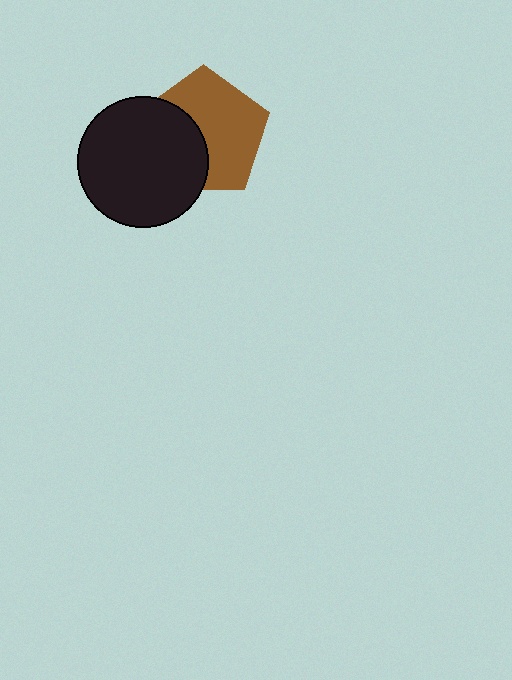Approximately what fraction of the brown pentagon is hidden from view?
Roughly 40% of the brown pentagon is hidden behind the black circle.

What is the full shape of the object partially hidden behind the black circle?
The partially hidden object is a brown pentagon.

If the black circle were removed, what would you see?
You would see the complete brown pentagon.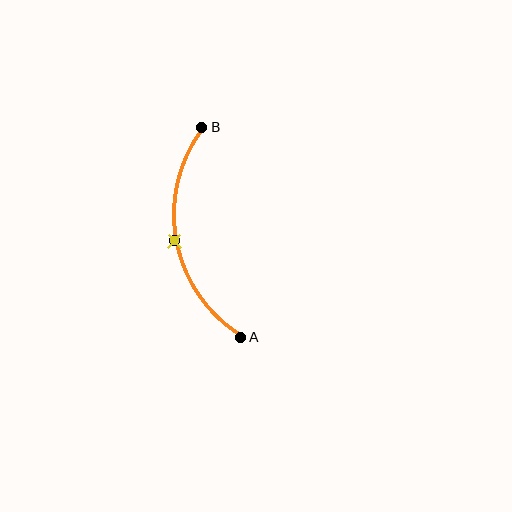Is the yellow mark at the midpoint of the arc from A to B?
Yes. The yellow mark lies on the arc at equal arc-length from both A and B — it is the arc midpoint.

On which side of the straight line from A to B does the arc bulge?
The arc bulges to the left of the straight line connecting A and B.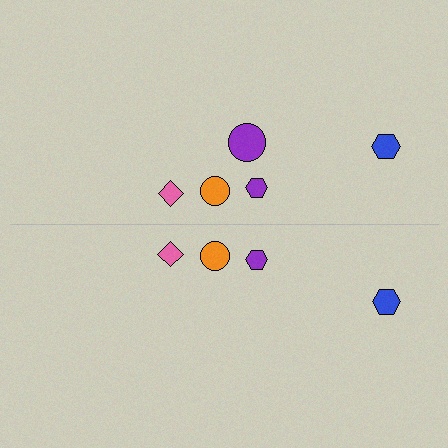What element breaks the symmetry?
A purple circle is missing from the bottom side.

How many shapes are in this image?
There are 9 shapes in this image.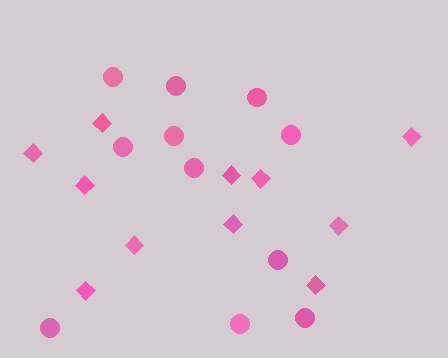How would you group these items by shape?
There are 2 groups: one group of diamonds (11) and one group of circles (11).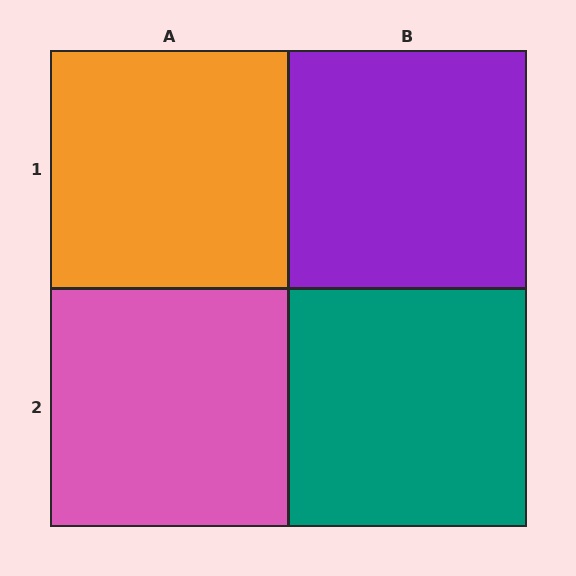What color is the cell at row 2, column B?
Teal.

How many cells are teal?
1 cell is teal.